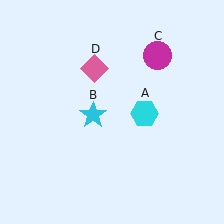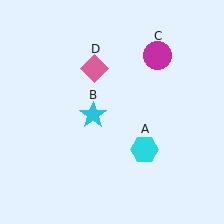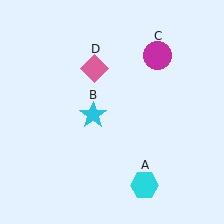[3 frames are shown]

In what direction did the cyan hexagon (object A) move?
The cyan hexagon (object A) moved down.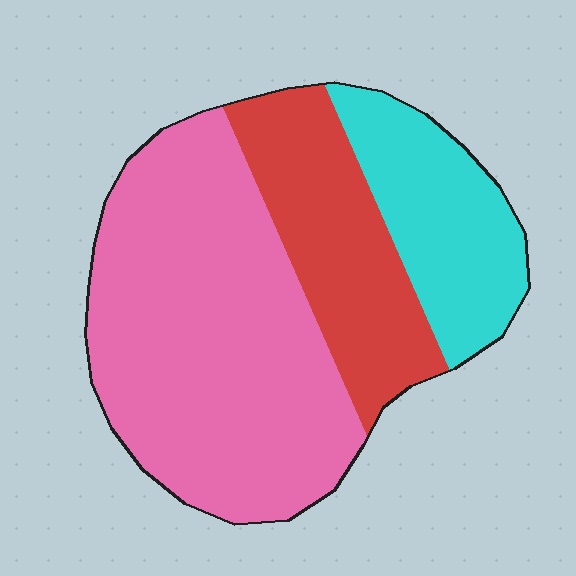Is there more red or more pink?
Pink.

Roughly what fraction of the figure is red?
Red takes up less than a quarter of the figure.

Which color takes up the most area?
Pink, at roughly 55%.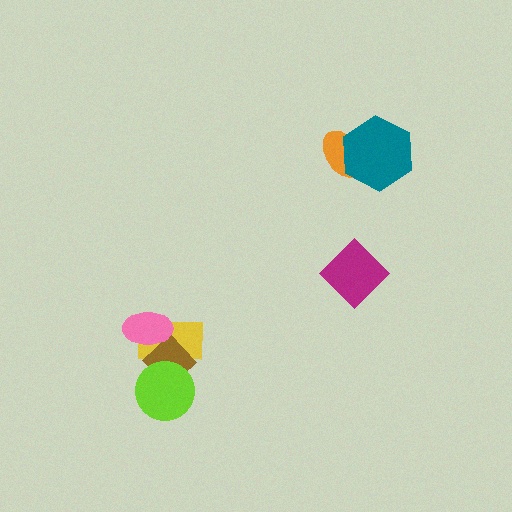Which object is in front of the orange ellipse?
The teal hexagon is in front of the orange ellipse.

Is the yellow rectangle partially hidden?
Yes, it is partially covered by another shape.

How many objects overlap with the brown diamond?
3 objects overlap with the brown diamond.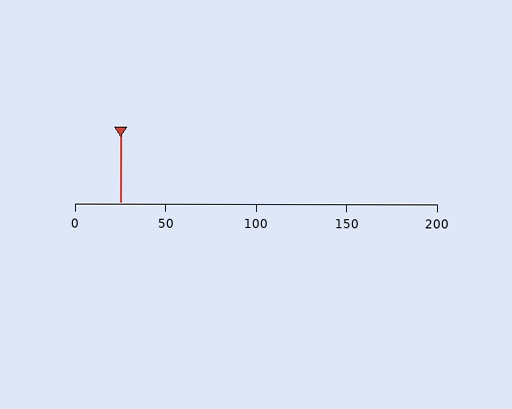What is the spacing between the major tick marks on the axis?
The major ticks are spaced 50 apart.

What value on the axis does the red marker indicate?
The marker indicates approximately 25.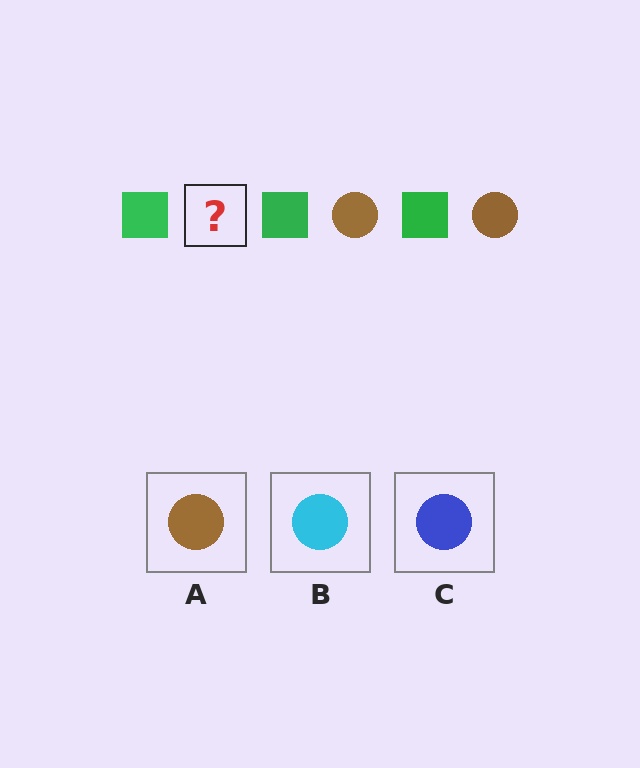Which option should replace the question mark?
Option A.